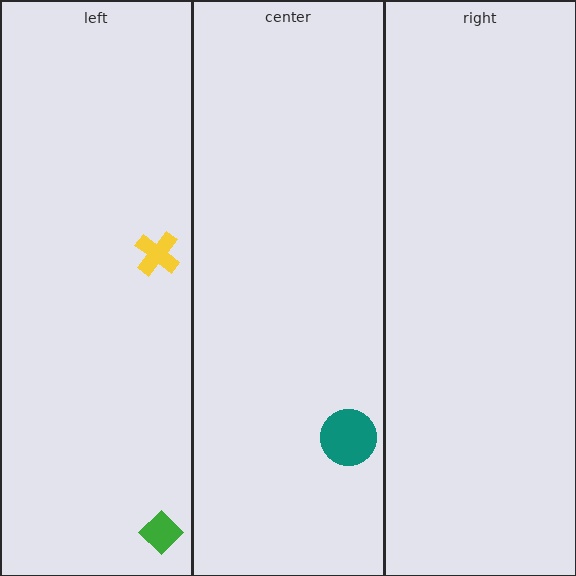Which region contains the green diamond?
The left region.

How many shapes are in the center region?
1.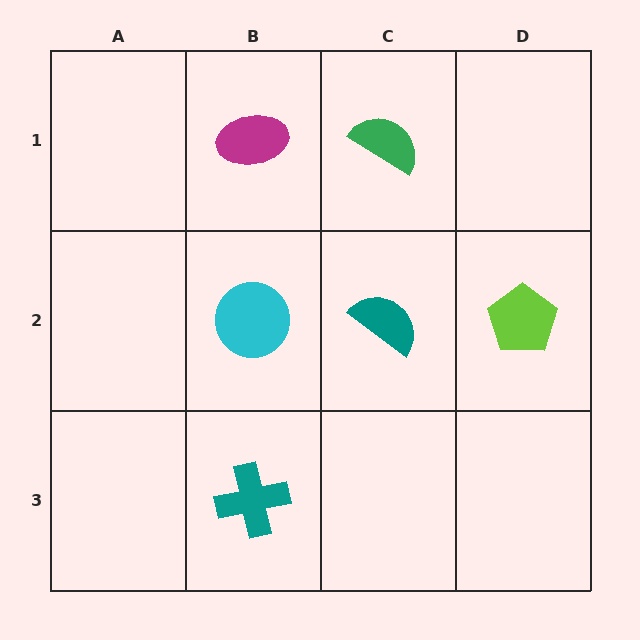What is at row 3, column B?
A teal cross.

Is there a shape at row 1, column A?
No, that cell is empty.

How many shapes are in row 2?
3 shapes.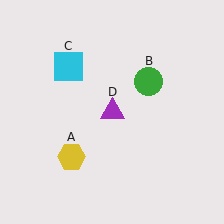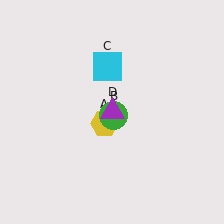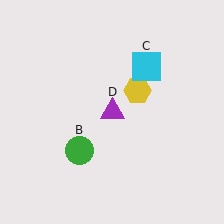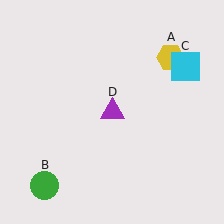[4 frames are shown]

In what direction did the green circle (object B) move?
The green circle (object B) moved down and to the left.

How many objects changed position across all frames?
3 objects changed position: yellow hexagon (object A), green circle (object B), cyan square (object C).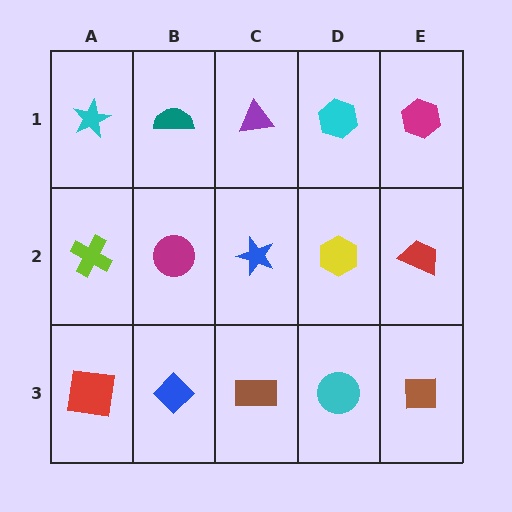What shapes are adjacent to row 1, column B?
A magenta circle (row 2, column B), a cyan star (row 1, column A), a purple triangle (row 1, column C).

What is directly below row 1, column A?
A lime cross.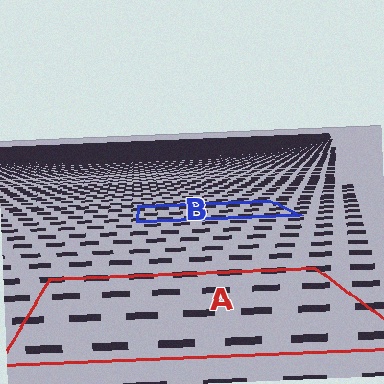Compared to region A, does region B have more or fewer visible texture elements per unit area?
Region B has more texture elements per unit area — they are packed more densely because it is farther away.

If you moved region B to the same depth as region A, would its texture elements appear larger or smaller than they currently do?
They would appear larger. At a closer depth, the same texture elements are projected at a bigger on-screen size.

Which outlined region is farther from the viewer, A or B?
Region B is farther from the viewer — the texture elements inside it appear smaller and more densely packed.